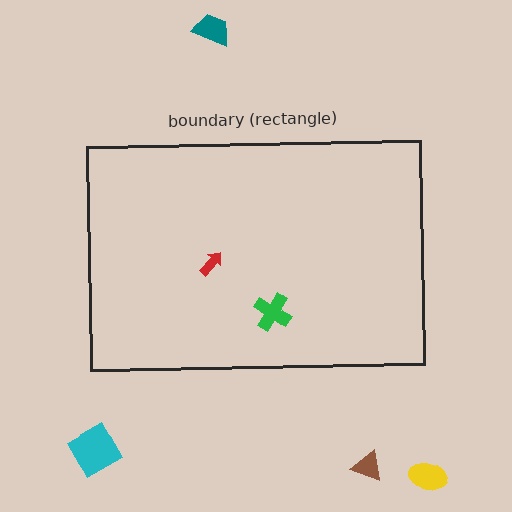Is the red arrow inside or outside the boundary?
Inside.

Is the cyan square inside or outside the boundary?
Outside.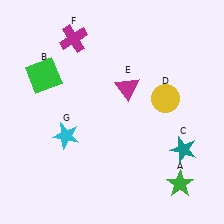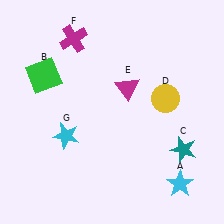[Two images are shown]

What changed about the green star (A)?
In Image 1, A is green. In Image 2, it changed to cyan.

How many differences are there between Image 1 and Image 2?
There is 1 difference between the two images.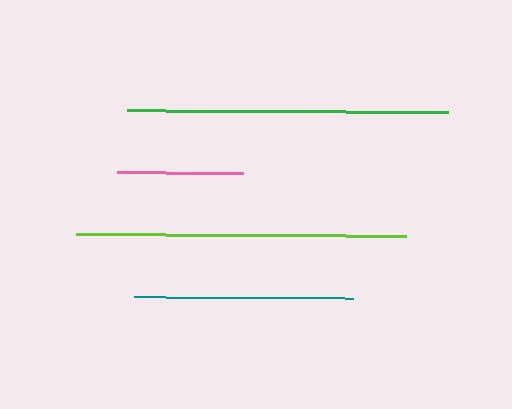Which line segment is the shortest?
The pink line is the shortest at approximately 126 pixels.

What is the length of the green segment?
The green segment is approximately 321 pixels long.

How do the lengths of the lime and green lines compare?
The lime and green lines are approximately the same length.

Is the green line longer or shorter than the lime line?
The lime line is longer than the green line.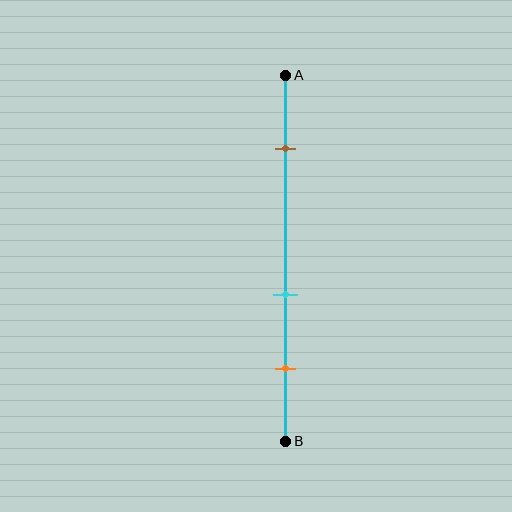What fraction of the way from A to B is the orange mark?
The orange mark is approximately 80% (0.8) of the way from A to B.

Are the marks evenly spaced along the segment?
No, the marks are not evenly spaced.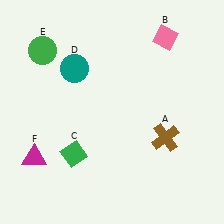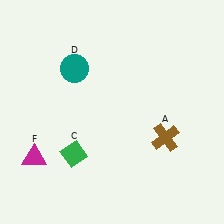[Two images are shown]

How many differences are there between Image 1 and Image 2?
There are 2 differences between the two images.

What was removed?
The green circle (E), the pink diamond (B) were removed in Image 2.